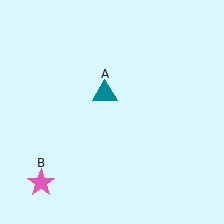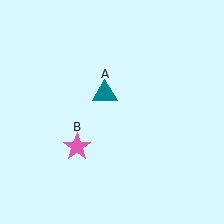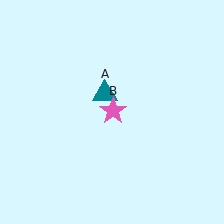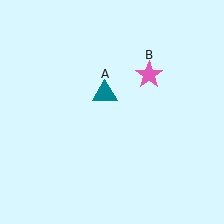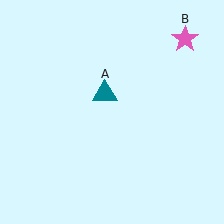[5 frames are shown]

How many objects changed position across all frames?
1 object changed position: pink star (object B).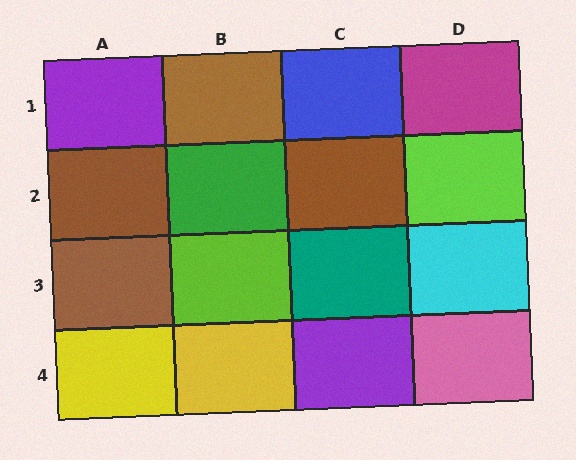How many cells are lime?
2 cells are lime.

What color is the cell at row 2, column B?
Green.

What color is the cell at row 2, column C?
Brown.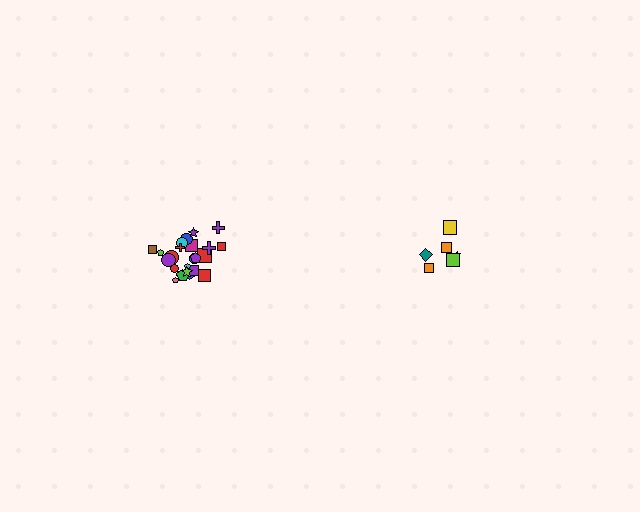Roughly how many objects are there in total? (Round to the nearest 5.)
Roughly 30 objects in total.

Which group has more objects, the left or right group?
The left group.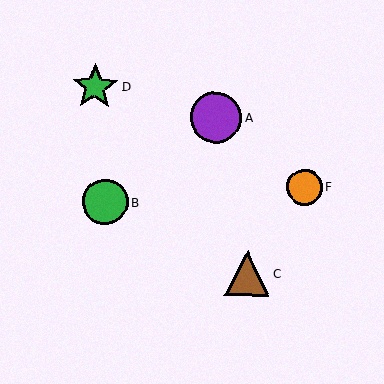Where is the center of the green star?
The center of the green star is at (95, 87).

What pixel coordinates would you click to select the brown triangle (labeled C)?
Click at (247, 273) to select the brown triangle C.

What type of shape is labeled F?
Shape F is an orange circle.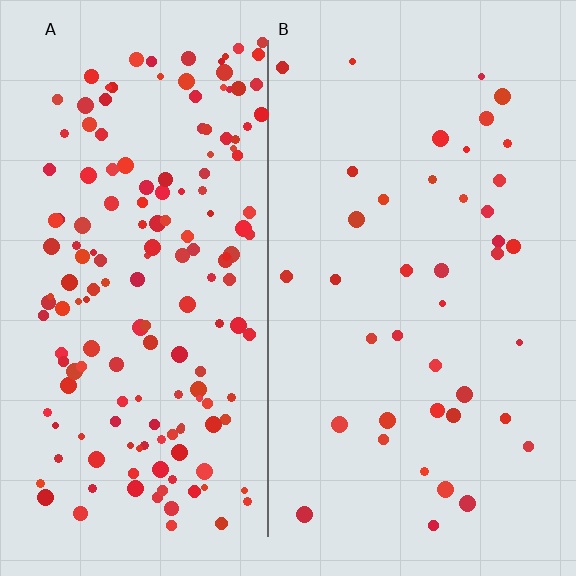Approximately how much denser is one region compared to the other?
Approximately 4.2× — region A over region B.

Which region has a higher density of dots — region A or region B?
A (the left).